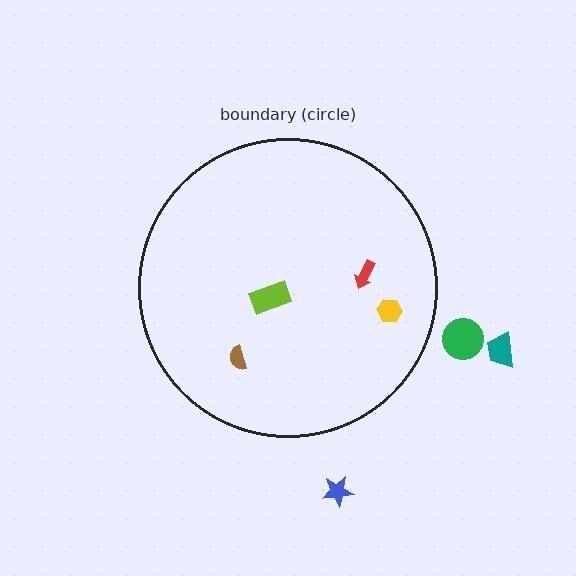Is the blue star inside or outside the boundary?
Outside.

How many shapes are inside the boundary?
4 inside, 3 outside.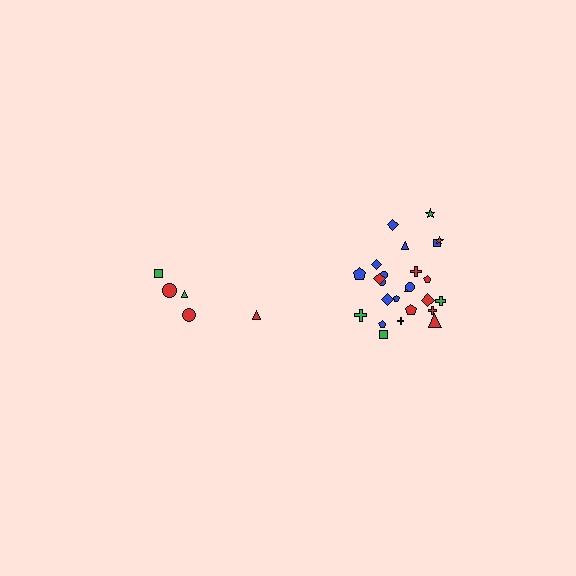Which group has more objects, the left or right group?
The right group.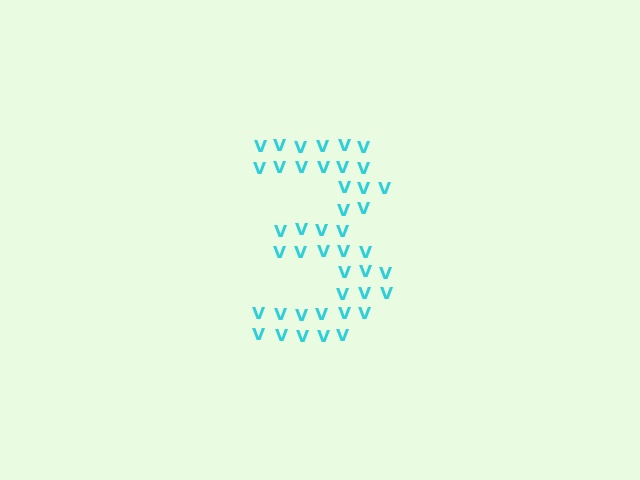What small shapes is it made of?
It is made of small letter V's.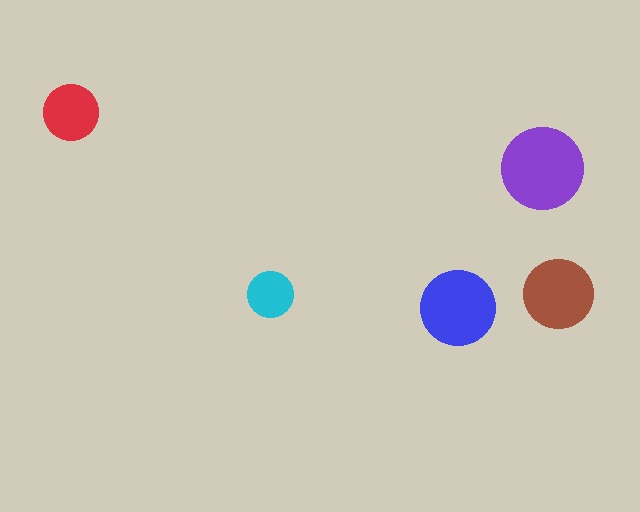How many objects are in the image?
There are 5 objects in the image.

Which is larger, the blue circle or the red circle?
The blue one.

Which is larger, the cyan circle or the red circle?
The red one.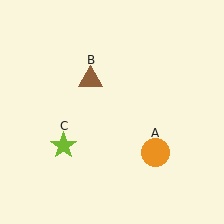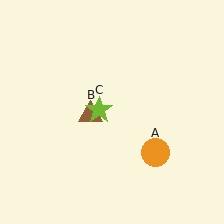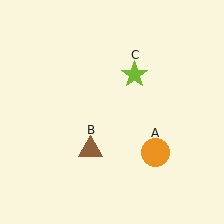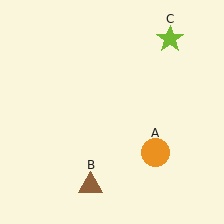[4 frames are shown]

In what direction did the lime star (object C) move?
The lime star (object C) moved up and to the right.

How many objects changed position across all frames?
2 objects changed position: brown triangle (object B), lime star (object C).